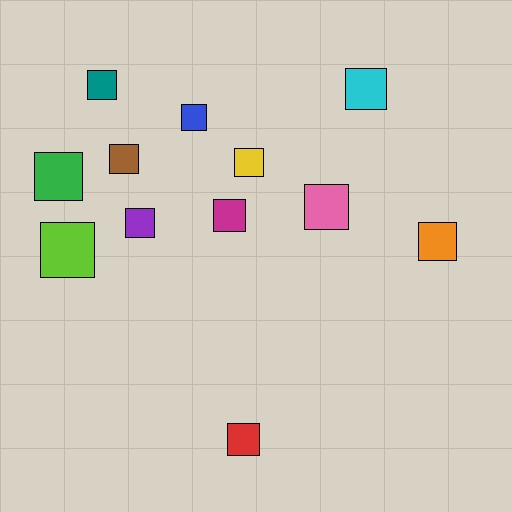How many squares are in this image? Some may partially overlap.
There are 12 squares.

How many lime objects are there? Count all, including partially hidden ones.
There is 1 lime object.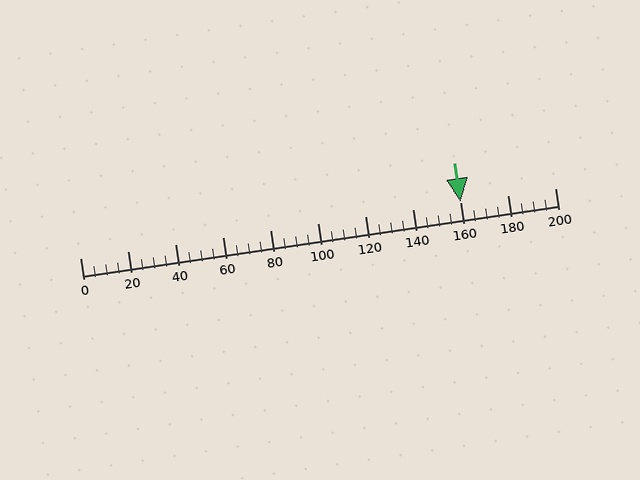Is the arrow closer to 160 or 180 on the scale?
The arrow is closer to 160.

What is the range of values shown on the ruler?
The ruler shows values from 0 to 200.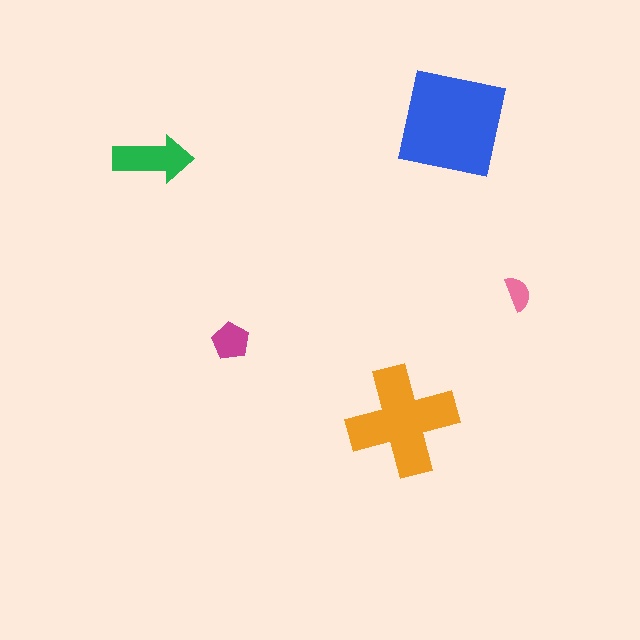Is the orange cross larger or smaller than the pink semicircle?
Larger.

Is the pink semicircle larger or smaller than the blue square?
Smaller.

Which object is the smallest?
The pink semicircle.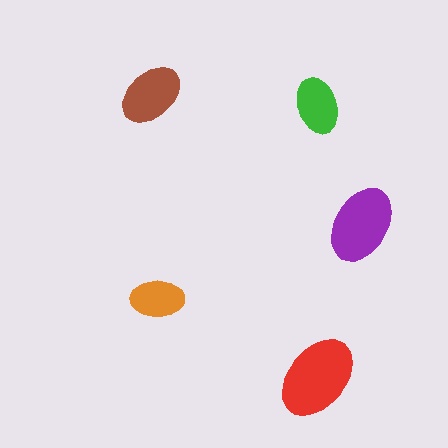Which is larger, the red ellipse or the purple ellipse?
The red one.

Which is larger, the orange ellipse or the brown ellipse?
The brown one.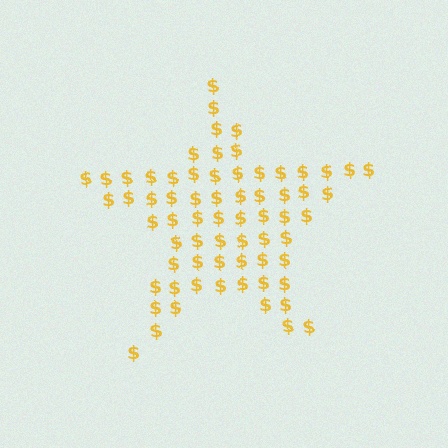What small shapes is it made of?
It is made of small dollar signs.